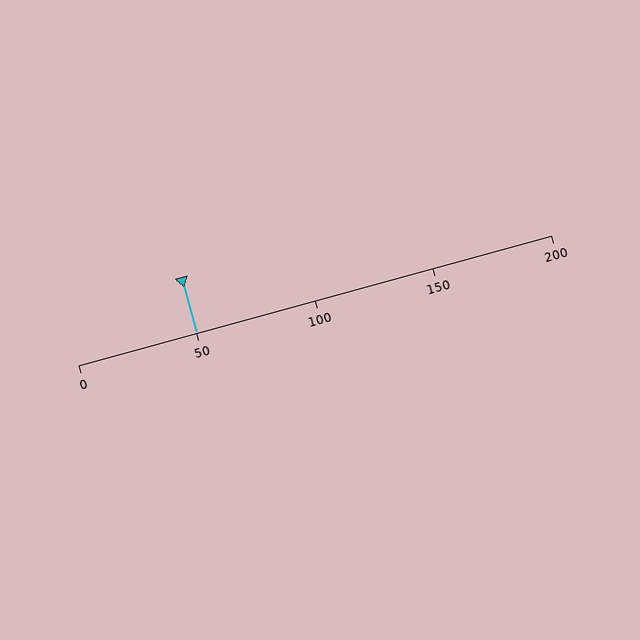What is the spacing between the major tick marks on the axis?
The major ticks are spaced 50 apart.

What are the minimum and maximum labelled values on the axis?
The axis runs from 0 to 200.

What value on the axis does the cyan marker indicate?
The marker indicates approximately 50.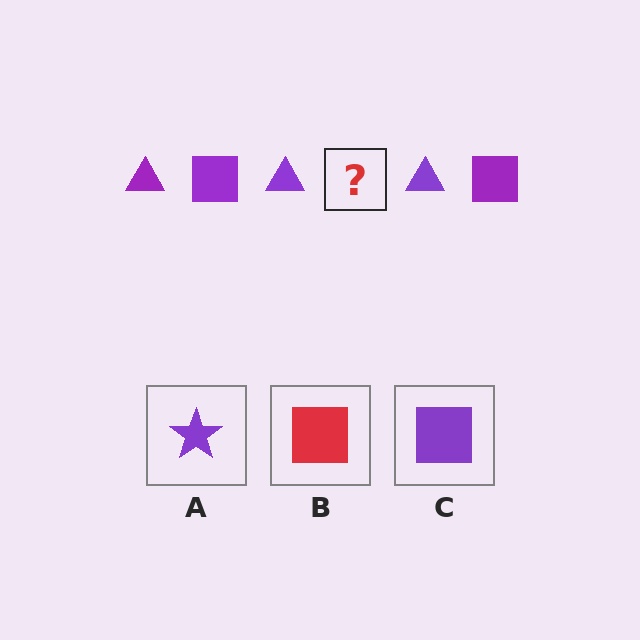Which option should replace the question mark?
Option C.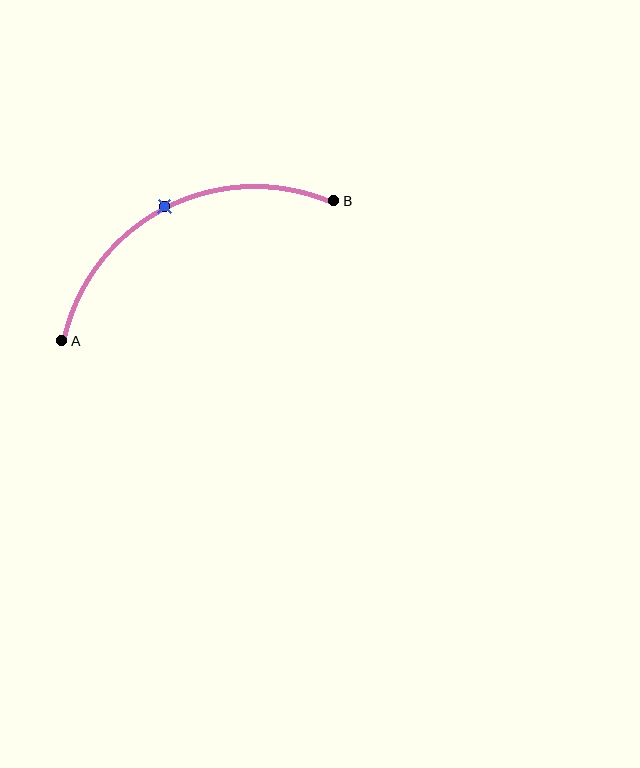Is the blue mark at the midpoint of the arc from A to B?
Yes. The blue mark lies on the arc at equal arc-length from both A and B — it is the arc midpoint.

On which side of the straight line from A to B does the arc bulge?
The arc bulges above the straight line connecting A and B.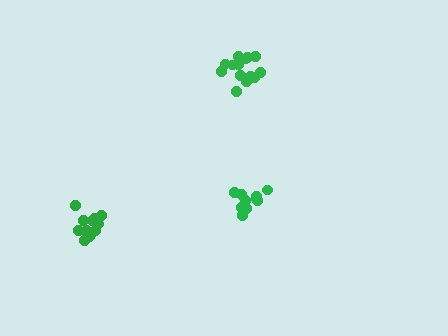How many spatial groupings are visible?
There are 3 spatial groupings.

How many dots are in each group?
Group 1: 11 dots, Group 2: 14 dots, Group 3: 13 dots (38 total).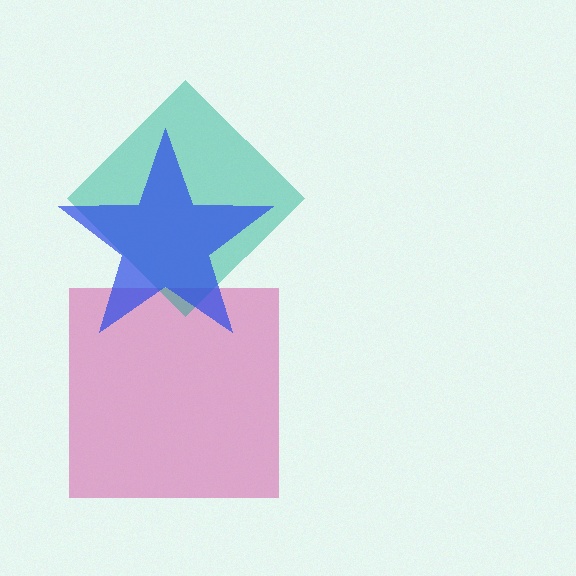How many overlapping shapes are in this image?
There are 3 overlapping shapes in the image.